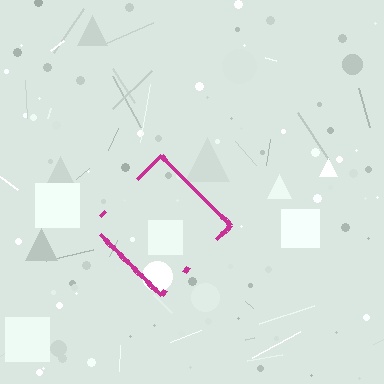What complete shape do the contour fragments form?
The contour fragments form a diamond.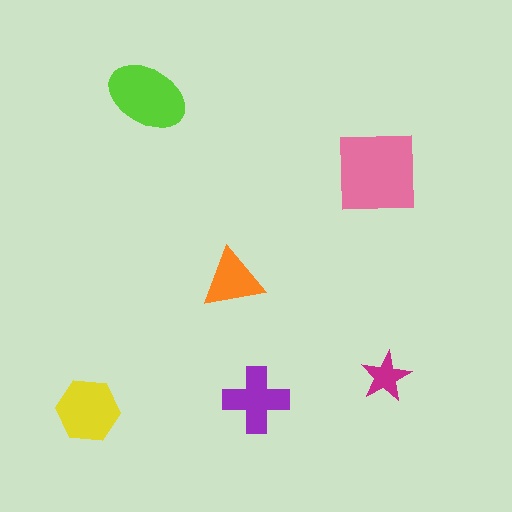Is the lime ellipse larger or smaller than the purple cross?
Larger.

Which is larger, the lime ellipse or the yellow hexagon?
The lime ellipse.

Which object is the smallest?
The magenta star.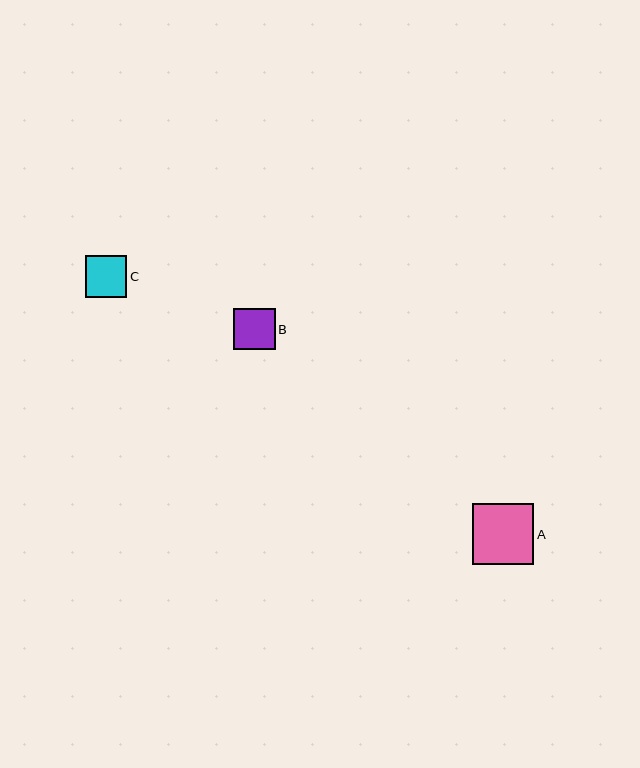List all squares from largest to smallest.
From largest to smallest: A, C, B.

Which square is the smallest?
Square B is the smallest with a size of approximately 41 pixels.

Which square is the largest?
Square A is the largest with a size of approximately 61 pixels.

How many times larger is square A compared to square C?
Square A is approximately 1.5 times the size of square C.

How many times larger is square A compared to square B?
Square A is approximately 1.5 times the size of square B.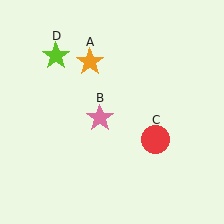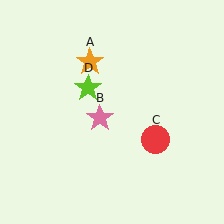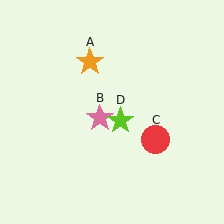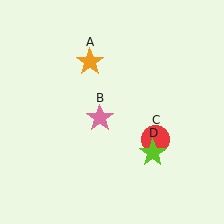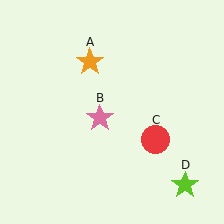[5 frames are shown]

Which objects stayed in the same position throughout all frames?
Orange star (object A) and pink star (object B) and red circle (object C) remained stationary.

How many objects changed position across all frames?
1 object changed position: lime star (object D).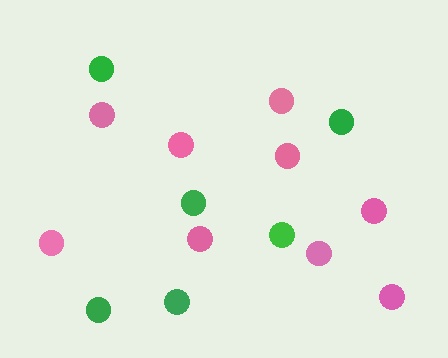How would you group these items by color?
There are 2 groups: one group of green circles (6) and one group of pink circles (9).